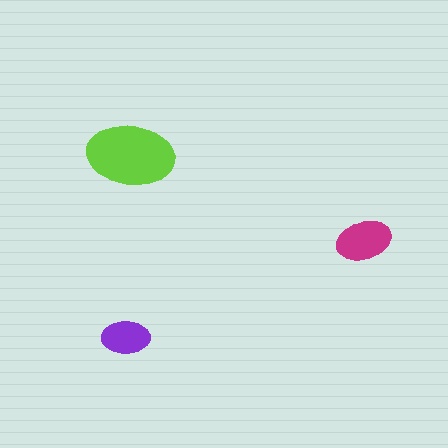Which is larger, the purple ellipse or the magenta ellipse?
The magenta one.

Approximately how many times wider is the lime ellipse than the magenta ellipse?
About 1.5 times wider.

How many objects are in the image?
There are 3 objects in the image.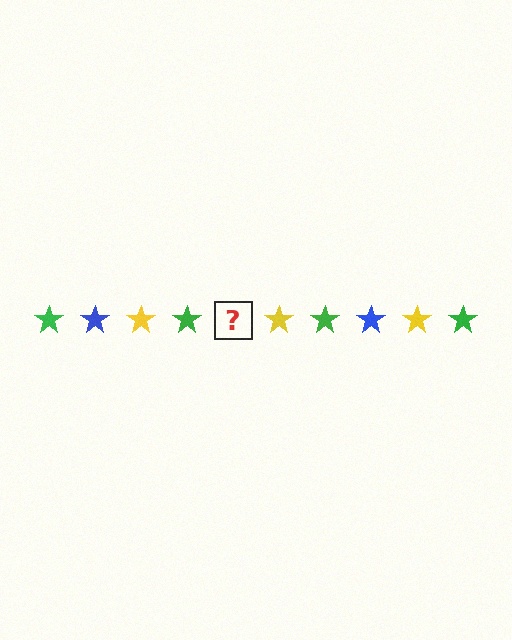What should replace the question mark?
The question mark should be replaced with a blue star.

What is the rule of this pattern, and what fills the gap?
The rule is that the pattern cycles through green, blue, yellow stars. The gap should be filled with a blue star.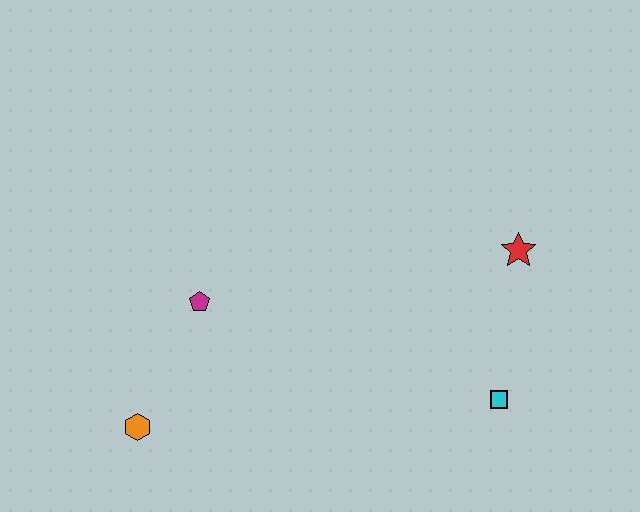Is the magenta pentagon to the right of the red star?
No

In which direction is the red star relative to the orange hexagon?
The red star is to the right of the orange hexagon.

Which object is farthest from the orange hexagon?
The red star is farthest from the orange hexagon.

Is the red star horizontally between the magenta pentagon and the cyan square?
No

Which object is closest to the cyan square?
The red star is closest to the cyan square.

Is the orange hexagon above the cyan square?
No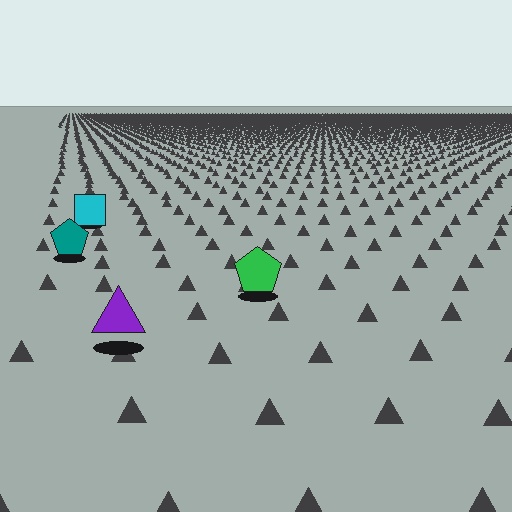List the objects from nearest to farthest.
From nearest to farthest: the purple triangle, the green pentagon, the teal pentagon, the cyan square.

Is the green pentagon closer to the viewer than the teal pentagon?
Yes. The green pentagon is closer — you can tell from the texture gradient: the ground texture is coarser near it.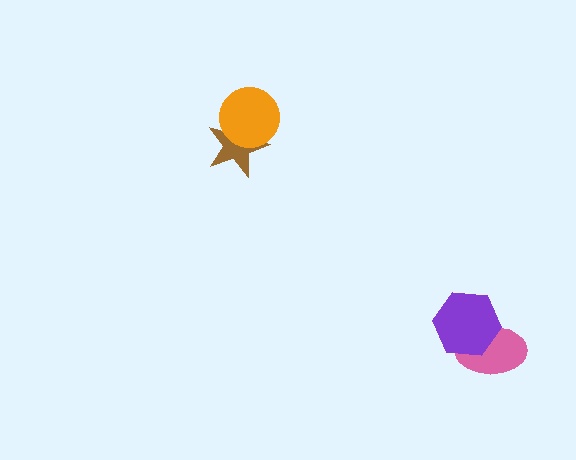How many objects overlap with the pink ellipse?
1 object overlaps with the pink ellipse.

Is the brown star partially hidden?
Yes, it is partially covered by another shape.